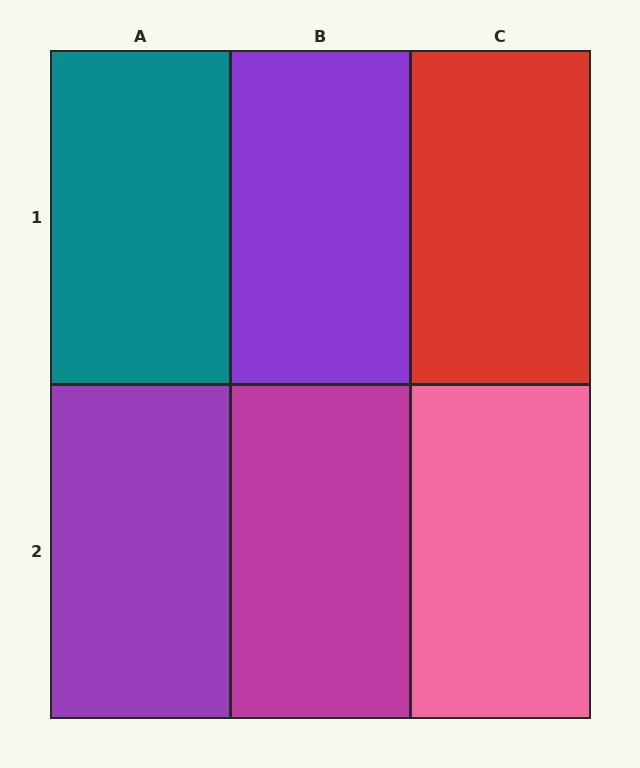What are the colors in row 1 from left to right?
Teal, purple, red.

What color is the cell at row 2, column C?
Pink.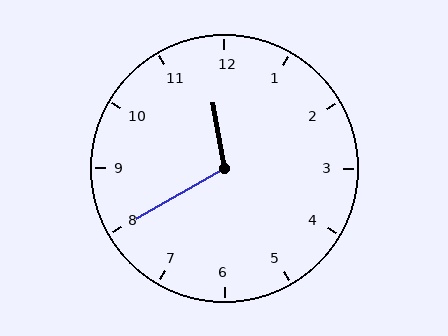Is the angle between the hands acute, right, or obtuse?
It is obtuse.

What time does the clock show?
11:40.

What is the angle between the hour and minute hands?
Approximately 110 degrees.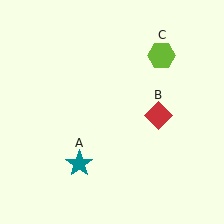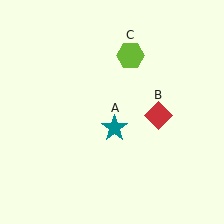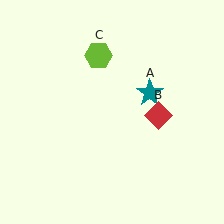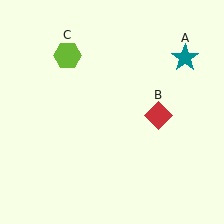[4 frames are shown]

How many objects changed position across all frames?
2 objects changed position: teal star (object A), lime hexagon (object C).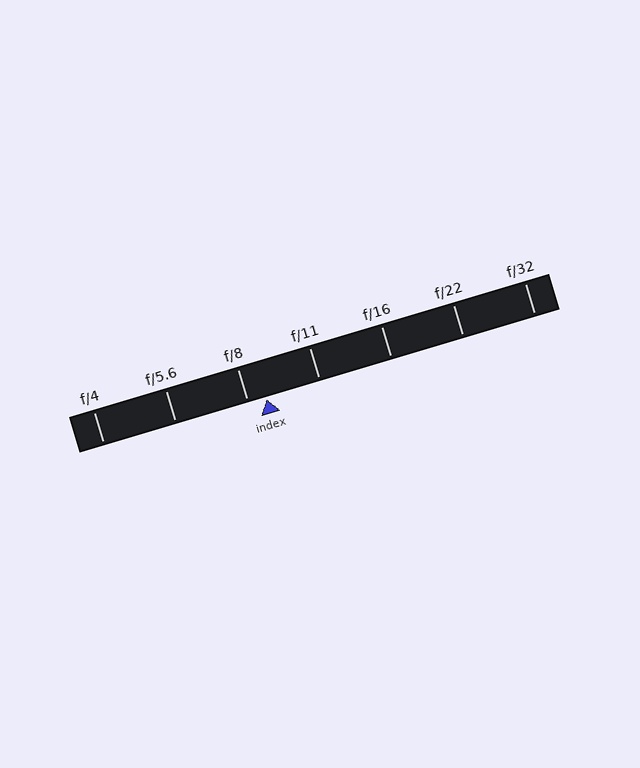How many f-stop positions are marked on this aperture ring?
There are 7 f-stop positions marked.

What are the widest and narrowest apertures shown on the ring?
The widest aperture shown is f/4 and the narrowest is f/32.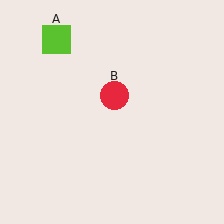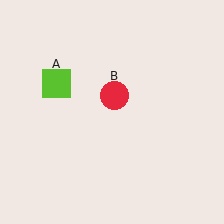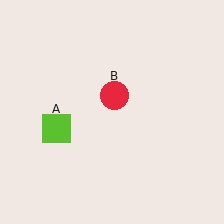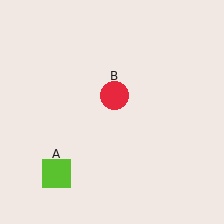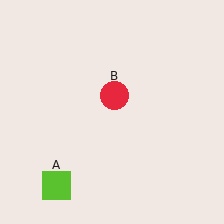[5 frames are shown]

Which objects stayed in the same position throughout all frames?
Red circle (object B) remained stationary.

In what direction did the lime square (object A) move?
The lime square (object A) moved down.